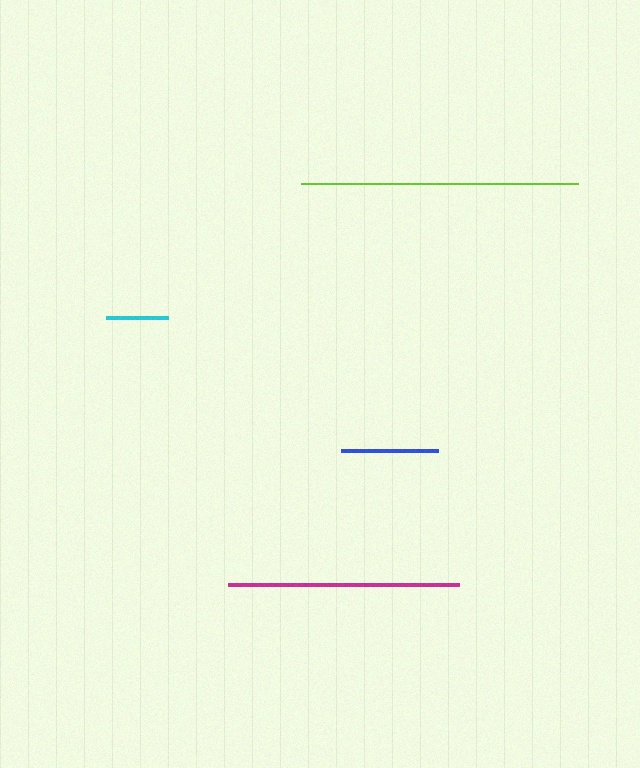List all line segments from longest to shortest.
From longest to shortest: lime, magenta, blue, cyan.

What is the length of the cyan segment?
The cyan segment is approximately 63 pixels long.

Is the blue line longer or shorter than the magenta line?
The magenta line is longer than the blue line.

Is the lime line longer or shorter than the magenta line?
The lime line is longer than the magenta line.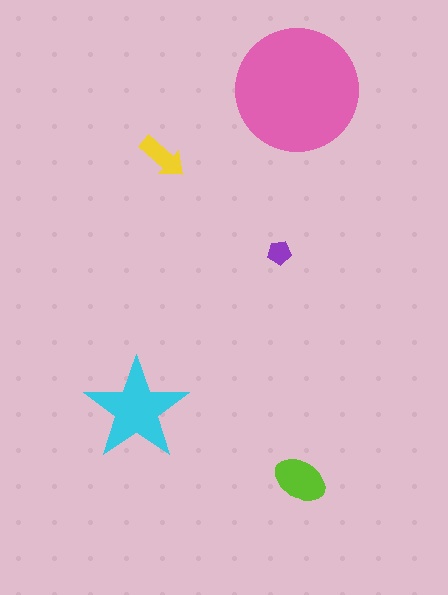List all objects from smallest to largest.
The purple pentagon, the yellow arrow, the lime ellipse, the cyan star, the pink circle.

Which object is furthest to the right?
The lime ellipse is rightmost.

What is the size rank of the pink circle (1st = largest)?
1st.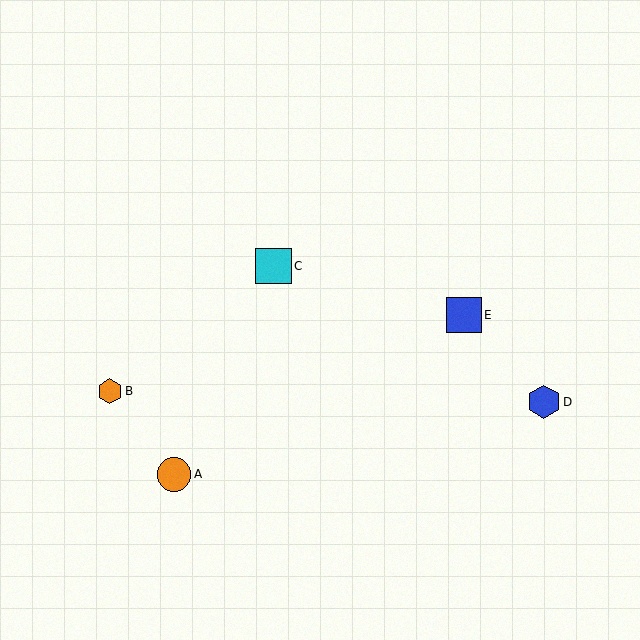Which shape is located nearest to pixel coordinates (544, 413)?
The blue hexagon (labeled D) at (544, 402) is nearest to that location.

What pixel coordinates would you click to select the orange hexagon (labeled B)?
Click at (110, 391) to select the orange hexagon B.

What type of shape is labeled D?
Shape D is a blue hexagon.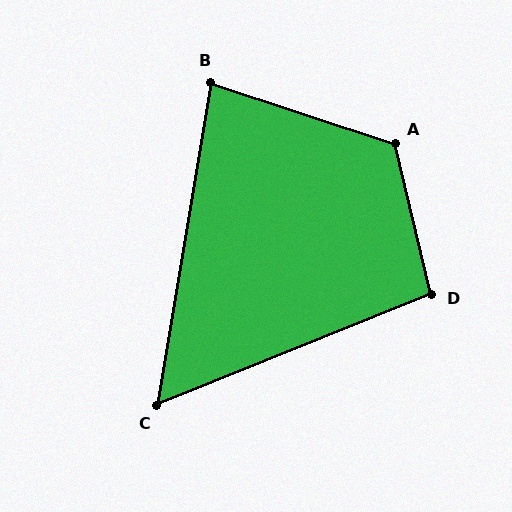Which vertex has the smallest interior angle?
C, at approximately 59 degrees.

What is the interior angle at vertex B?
Approximately 81 degrees (acute).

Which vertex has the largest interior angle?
A, at approximately 121 degrees.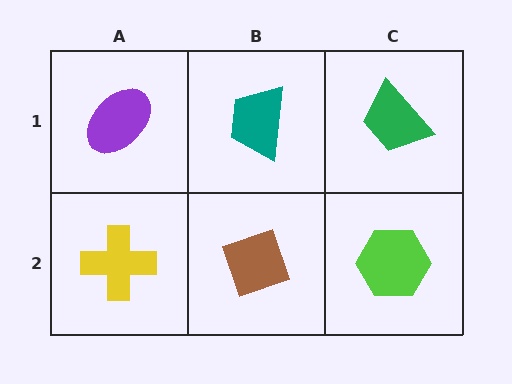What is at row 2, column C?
A lime hexagon.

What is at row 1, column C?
A green trapezoid.